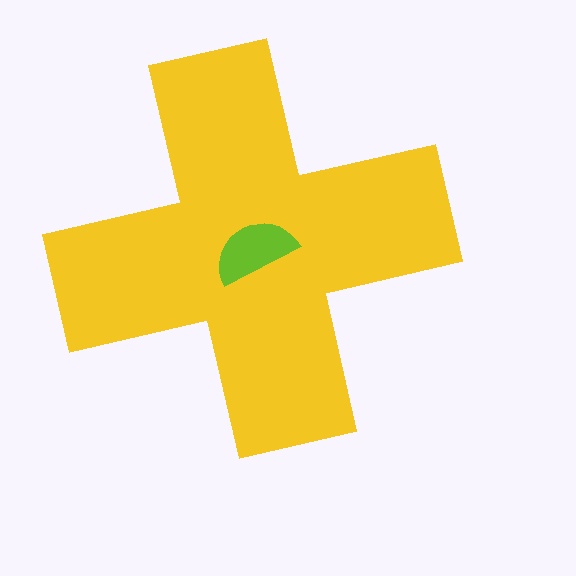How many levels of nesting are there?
2.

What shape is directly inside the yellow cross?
The lime semicircle.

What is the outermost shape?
The yellow cross.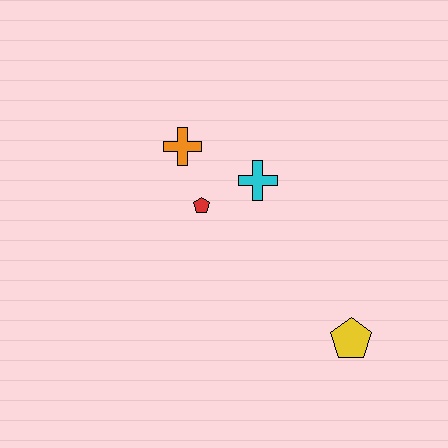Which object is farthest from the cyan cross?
The yellow pentagon is farthest from the cyan cross.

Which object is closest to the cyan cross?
The red pentagon is closest to the cyan cross.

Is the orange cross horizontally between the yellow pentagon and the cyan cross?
No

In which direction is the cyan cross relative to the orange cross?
The cyan cross is to the right of the orange cross.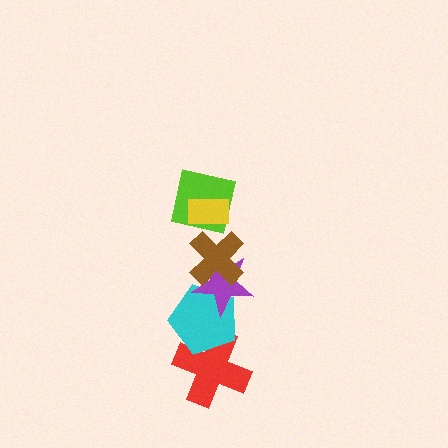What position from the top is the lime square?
The lime square is 2nd from the top.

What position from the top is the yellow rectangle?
The yellow rectangle is 1st from the top.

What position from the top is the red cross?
The red cross is 6th from the top.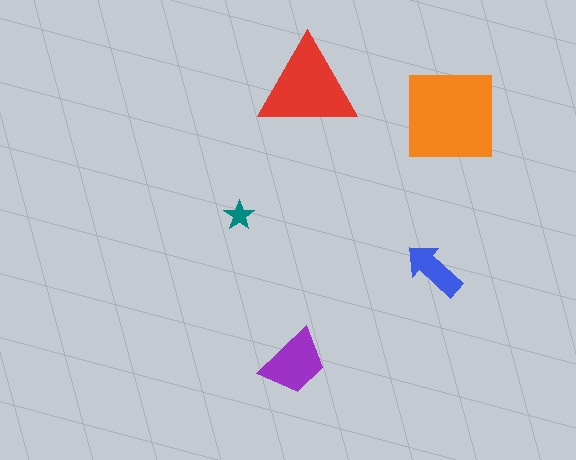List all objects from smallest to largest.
The teal star, the blue arrow, the purple trapezoid, the red triangle, the orange square.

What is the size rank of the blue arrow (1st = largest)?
4th.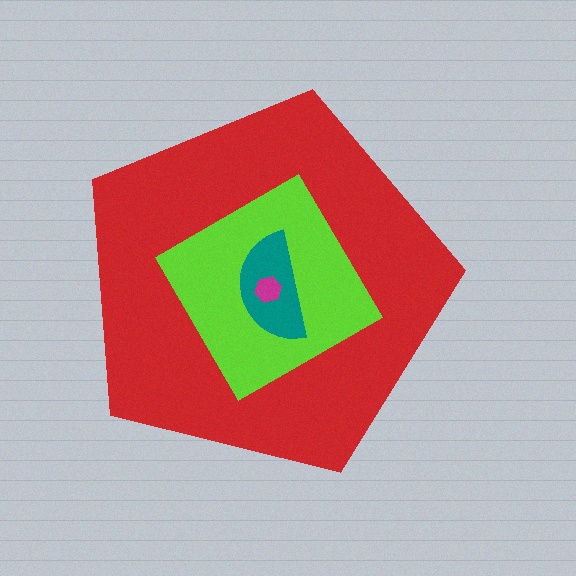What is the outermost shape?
The red pentagon.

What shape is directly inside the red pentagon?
The lime diamond.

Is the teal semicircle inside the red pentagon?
Yes.